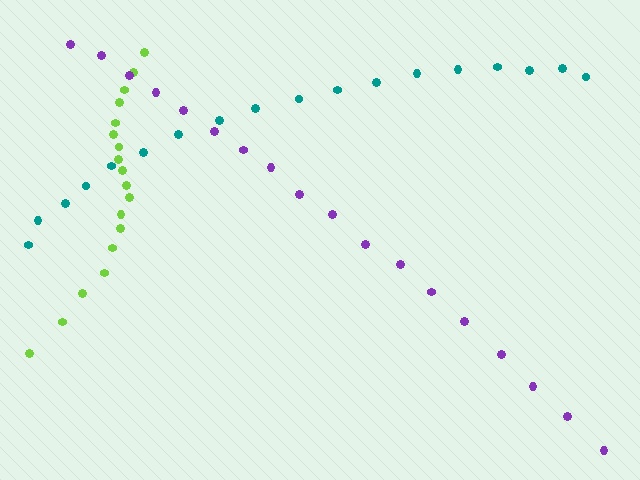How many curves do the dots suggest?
There are 3 distinct paths.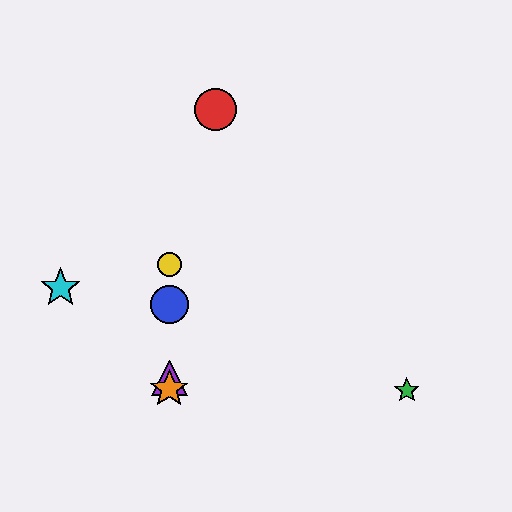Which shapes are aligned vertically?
The blue circle, the yellow circle, the purple triangle, the orange star are aligned vertically.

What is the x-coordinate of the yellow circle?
The yellow circle is at x≈169.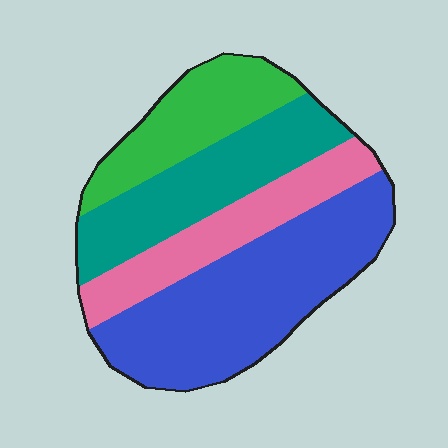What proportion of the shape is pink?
Pink takes up between a sixth and a third of the shape.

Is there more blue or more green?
Blue.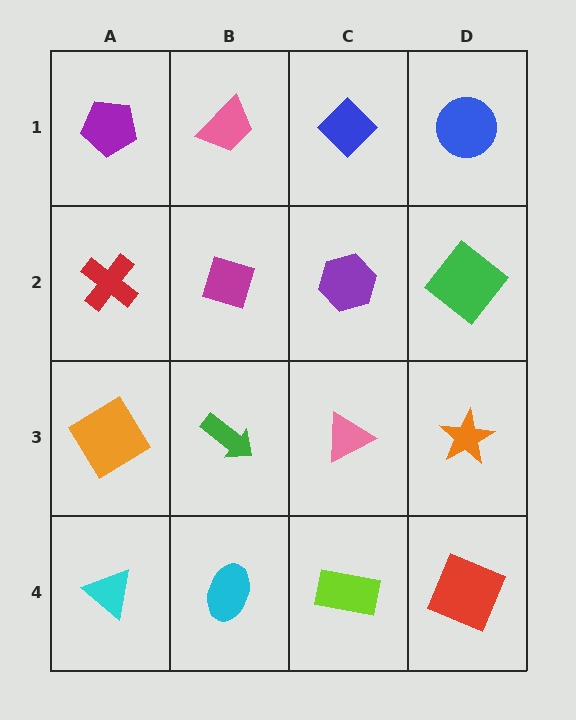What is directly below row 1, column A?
A red cross.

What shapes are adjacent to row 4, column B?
A green arrow (row 3, column B), a cyan triangle (row 4, column A), a lime rectangle (row 4, column C).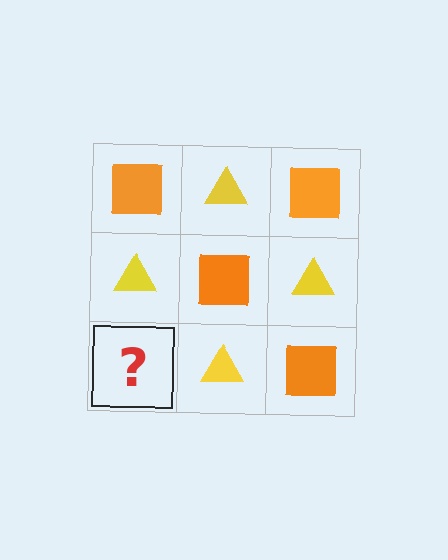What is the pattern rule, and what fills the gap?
The rule is that it alternates orange square and yellow triangle in a checkerboard pattern. The gap should be filled with an orange square.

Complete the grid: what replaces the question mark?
The question mark should be replaced with an orange square.